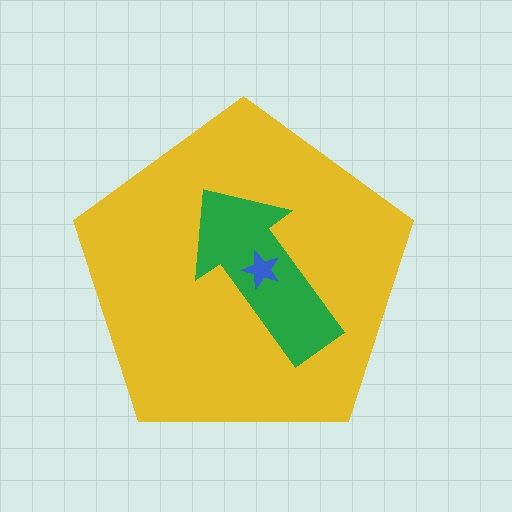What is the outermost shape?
The yellow pentagon.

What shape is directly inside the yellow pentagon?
The green arrow.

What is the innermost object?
The blue star.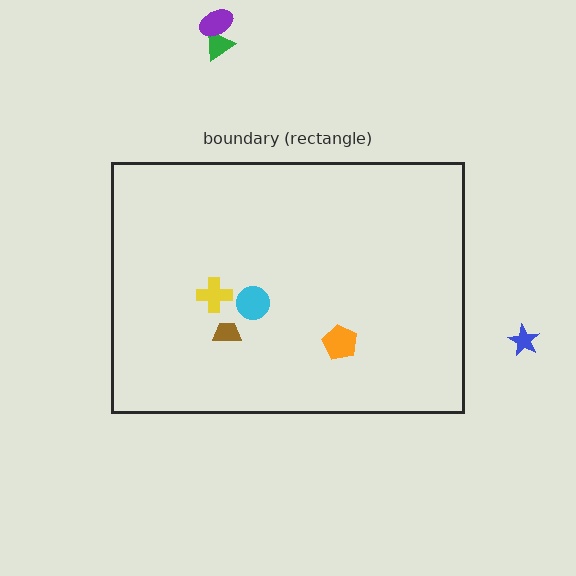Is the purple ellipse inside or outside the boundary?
Outside.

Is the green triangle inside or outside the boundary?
Outside.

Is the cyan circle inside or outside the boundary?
Inside.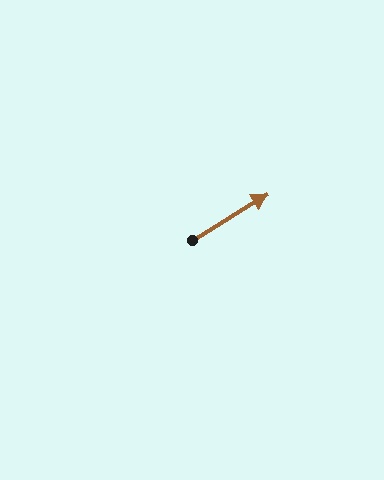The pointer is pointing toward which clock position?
Roughly 2 o'clock.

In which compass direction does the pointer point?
Northeast.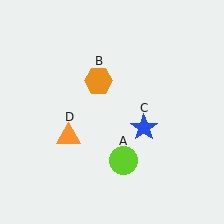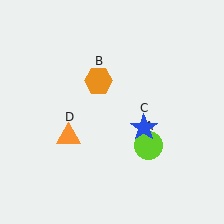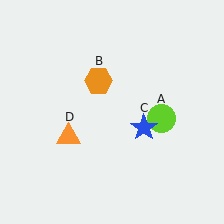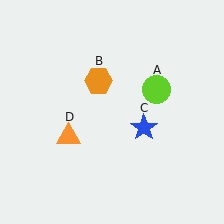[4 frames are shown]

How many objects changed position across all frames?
1 object changed position: lime circle (object A).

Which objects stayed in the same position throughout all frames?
Orange hexagon (object B) and blue star (object C) and orange triangle (object D) remained stationary.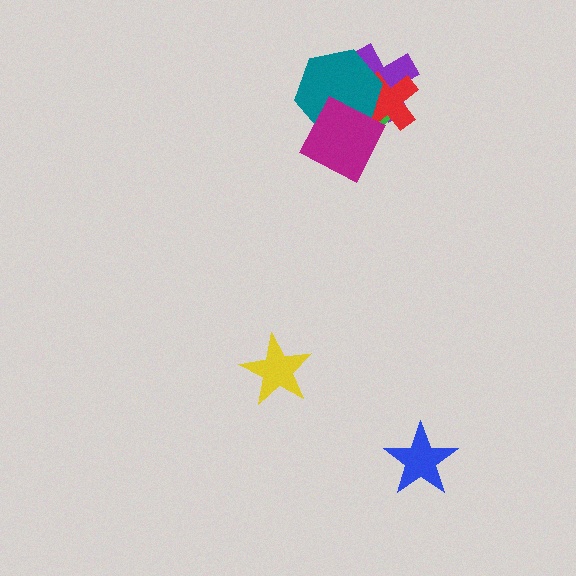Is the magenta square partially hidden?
No, no other shape covers it.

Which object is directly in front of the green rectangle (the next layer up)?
The red cross is directly in front of the green rectangle.